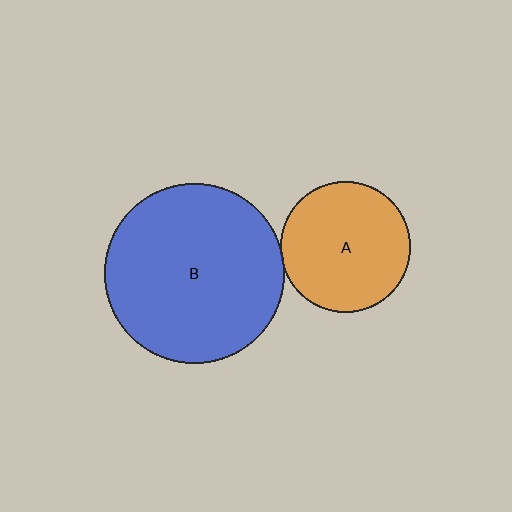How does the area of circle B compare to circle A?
Approximately 1.9 times.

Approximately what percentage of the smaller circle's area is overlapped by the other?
Approximately 5%.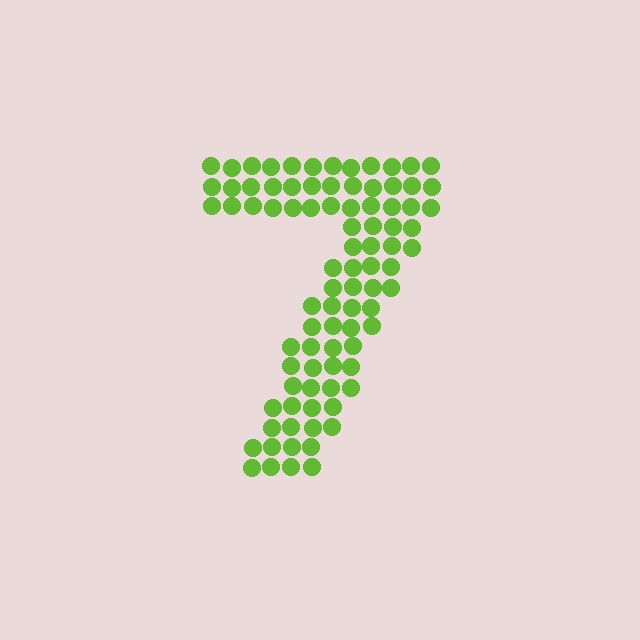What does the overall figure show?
The overall figure shows the digit 7.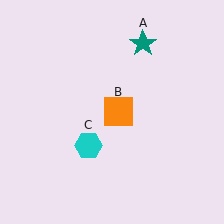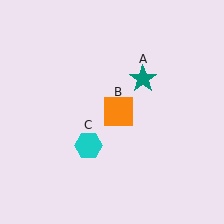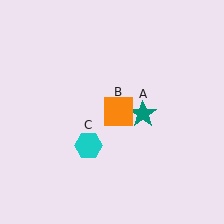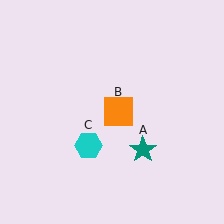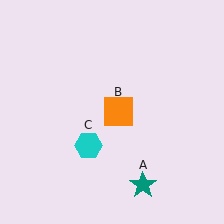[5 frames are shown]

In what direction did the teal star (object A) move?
The teal star (object A) moved down.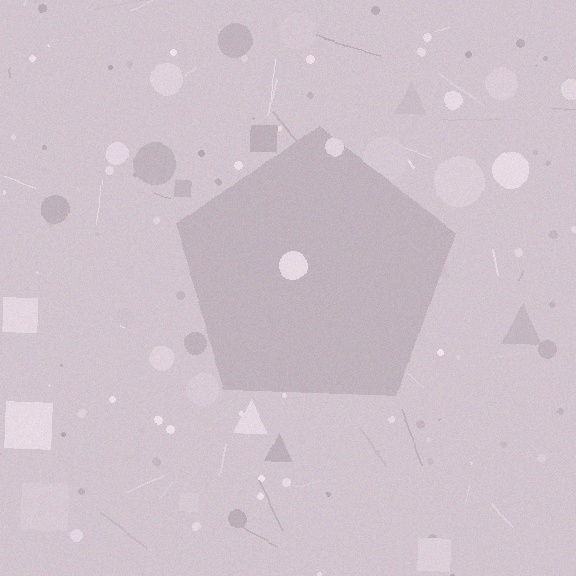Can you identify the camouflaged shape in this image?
The camouflaged shape is a pentagon.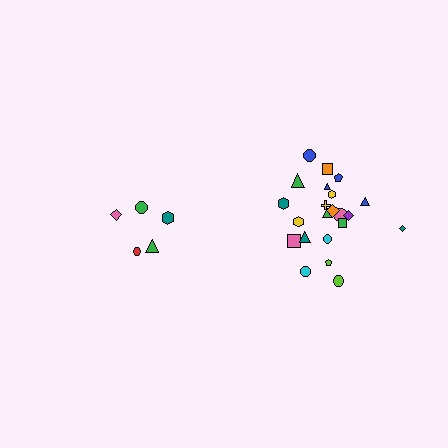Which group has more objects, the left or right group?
The right group.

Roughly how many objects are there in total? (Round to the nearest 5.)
Roughly 25 objects in total.